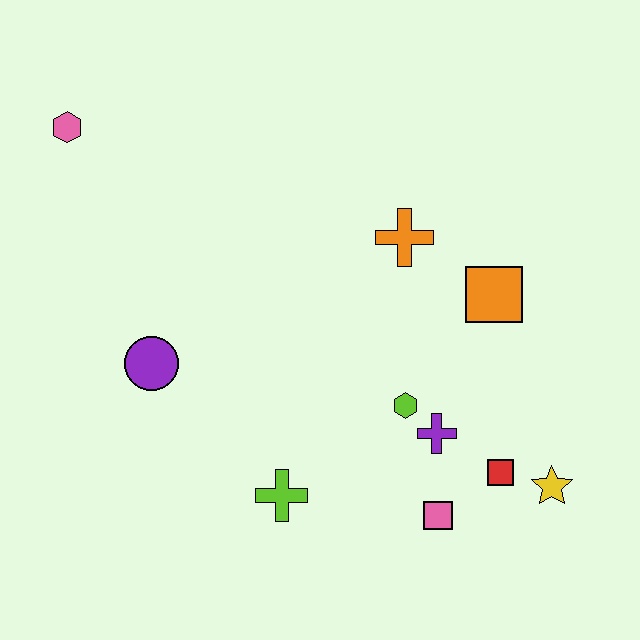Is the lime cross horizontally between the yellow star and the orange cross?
No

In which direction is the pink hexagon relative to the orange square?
The pink hexagon is to the left of the orange square.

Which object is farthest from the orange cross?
The pink hexagon is farthest from the orange cross.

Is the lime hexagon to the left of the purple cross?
Yes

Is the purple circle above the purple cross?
Yes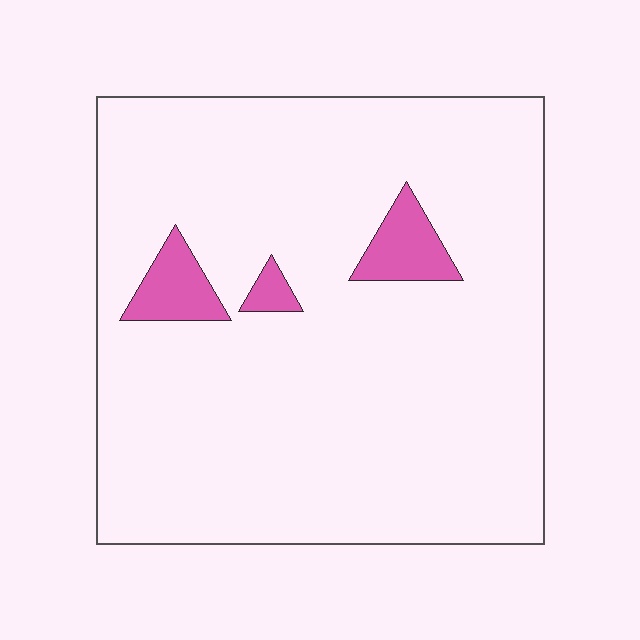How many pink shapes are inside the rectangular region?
3.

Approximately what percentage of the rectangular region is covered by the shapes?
Approximately 5%.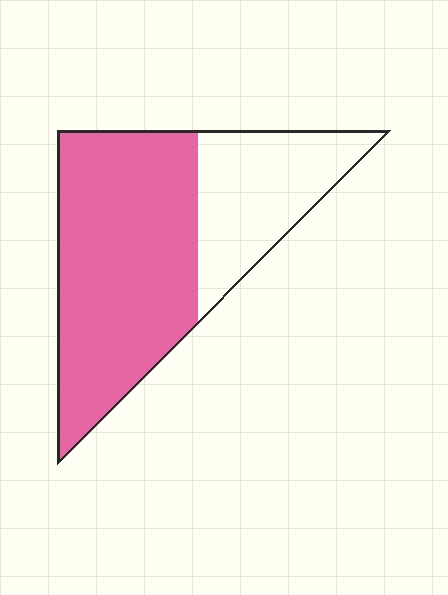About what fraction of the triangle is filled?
About two thirds (2/3).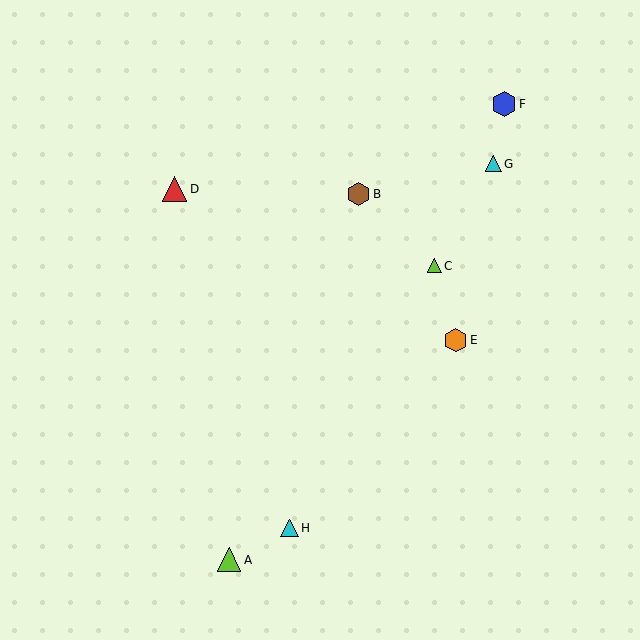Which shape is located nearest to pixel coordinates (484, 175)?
The cyan triangle (labeled G) at (493, 164) is nearest to that location.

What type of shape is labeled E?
Shape E is an orange hexagon.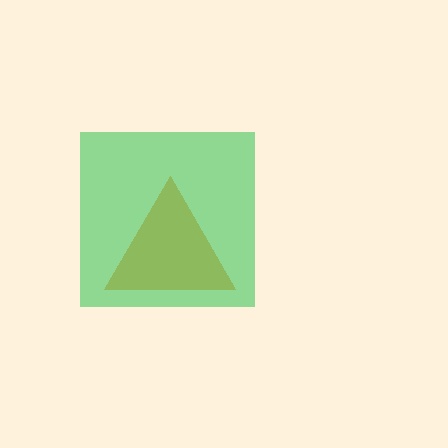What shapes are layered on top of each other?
The layered shapes are: an orange triangle, a green square.